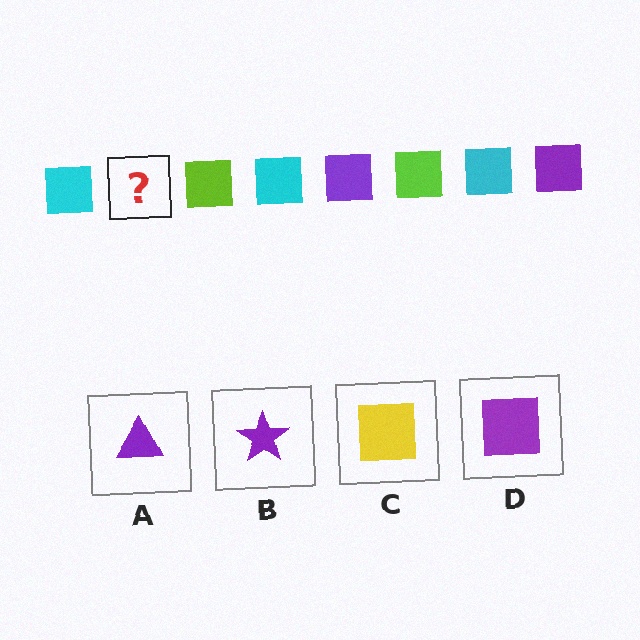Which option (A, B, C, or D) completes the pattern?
D.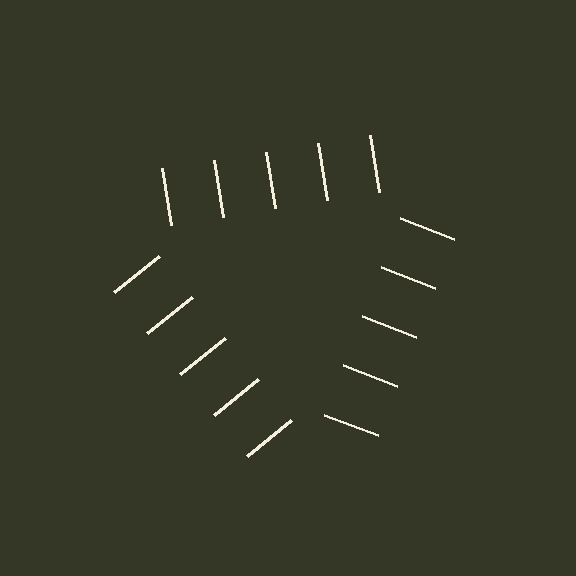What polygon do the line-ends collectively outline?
An illusory triangle — the line segments terminate on its edges but no continuous stroke is drawn.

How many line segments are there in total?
15 — 5 along each of the 3 edges.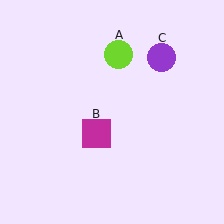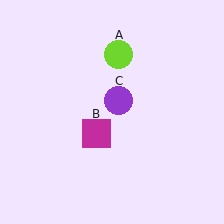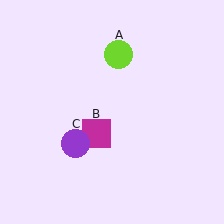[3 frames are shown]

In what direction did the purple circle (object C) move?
The purple circle (object C) moved down and to the left.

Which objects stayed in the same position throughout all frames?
Lime circle (object A) and magenta square (object B) remained stationary.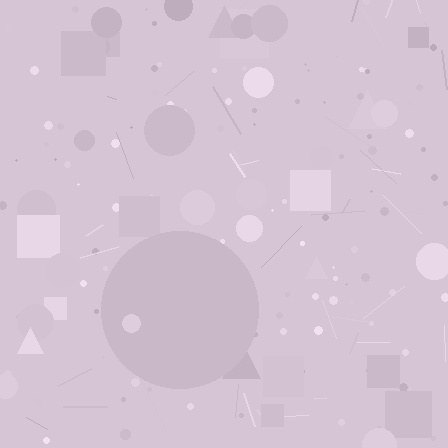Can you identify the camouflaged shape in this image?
The camouflaged shape is a circle.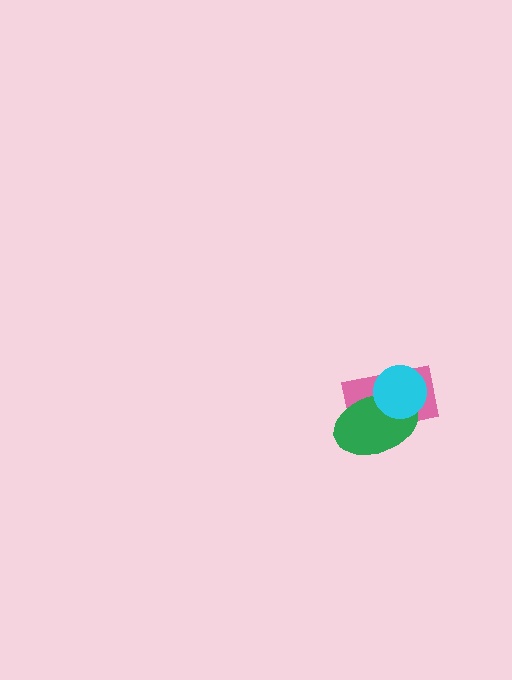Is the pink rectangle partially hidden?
Yes, it is partially covered by another shape.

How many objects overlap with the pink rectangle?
2 objects overlap with the pink rectangle.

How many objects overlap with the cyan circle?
2 objects overlap with the cyan circle.